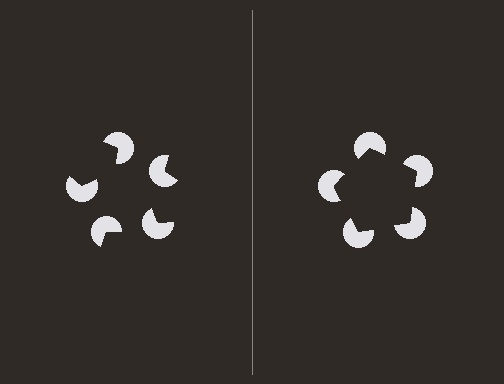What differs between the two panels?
The pac-man discs are positioned identically on both sides; only the wedge orientations differ. On the right they align to a pentagon; on the left they are misaligned.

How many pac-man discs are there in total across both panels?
10 — 5 on each side.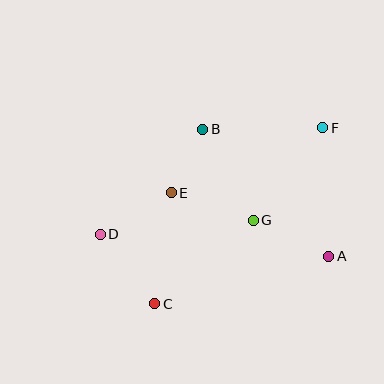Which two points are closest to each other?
Points B and E are closest to each other.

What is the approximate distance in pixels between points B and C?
The distance between B and C is approximately 181 pixels.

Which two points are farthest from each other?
Points D and F are farthest from each other.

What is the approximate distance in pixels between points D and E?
The distance between D and E is approximately 82 pixels.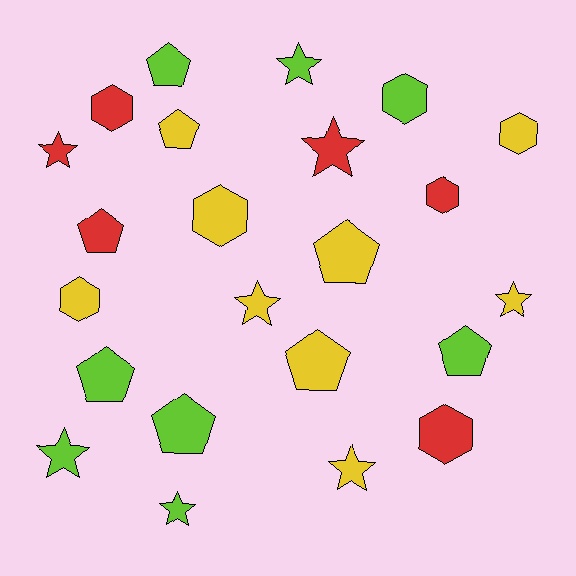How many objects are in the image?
There are 23 objects.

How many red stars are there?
There are 2 red stars.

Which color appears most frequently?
Yellow, with 9 objects.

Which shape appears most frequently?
Pentagon, with 8 objects.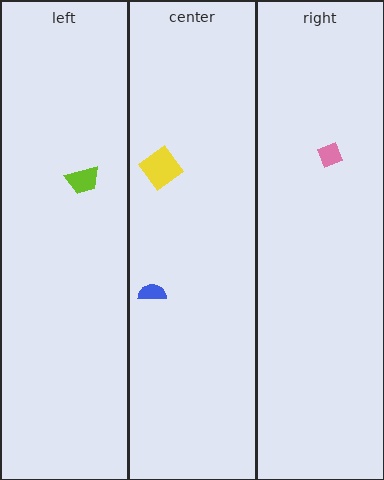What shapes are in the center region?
The blue semicircle, the yellow diamond.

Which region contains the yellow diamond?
The center region.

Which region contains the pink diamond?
The right region.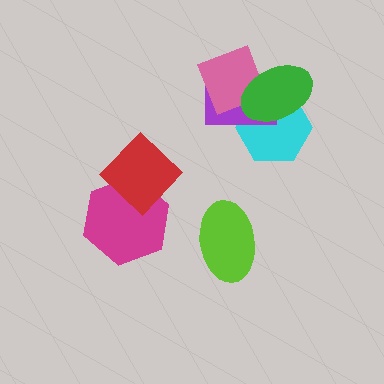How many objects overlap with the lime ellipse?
0 objects overlap with the lime ellipse.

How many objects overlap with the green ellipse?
3 objects overlap with the green ellipse.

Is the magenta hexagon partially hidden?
Yes, it is partially covered by another shape.